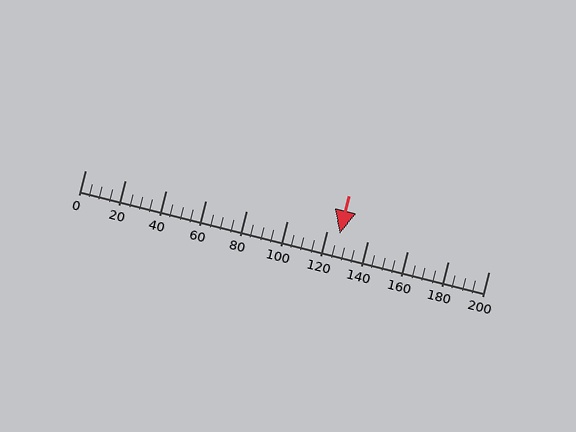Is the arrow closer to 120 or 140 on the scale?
The arrow is closer to 120.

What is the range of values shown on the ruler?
The ruler shows values from 0 to 200.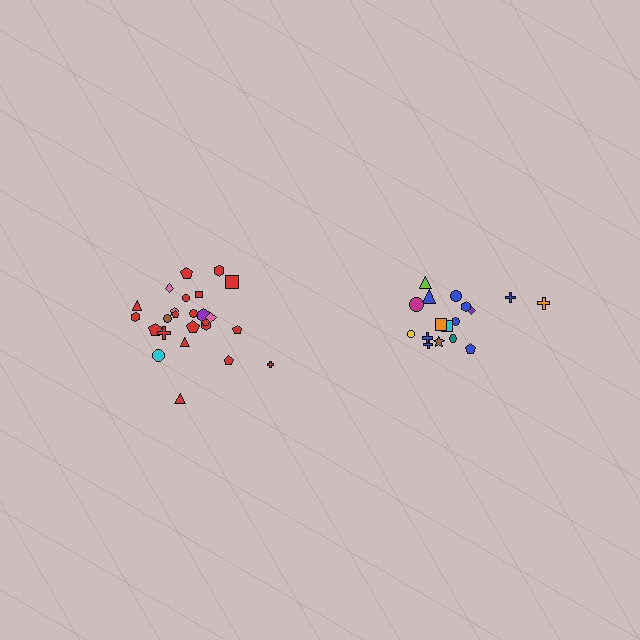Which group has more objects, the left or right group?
The left group.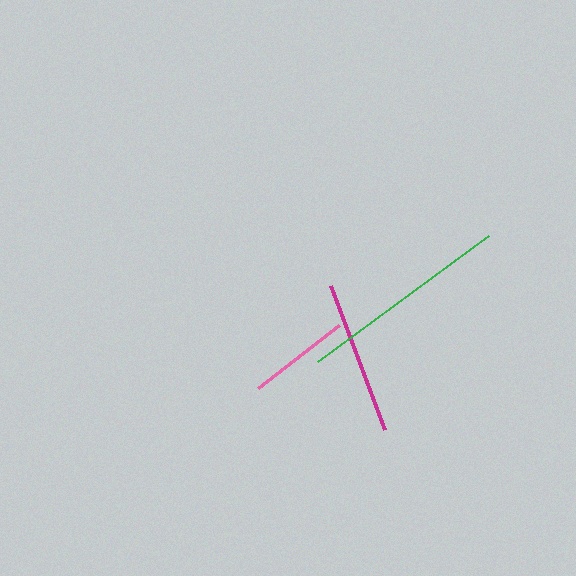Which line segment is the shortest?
The pink line is the shortest at approximately 102 pixels.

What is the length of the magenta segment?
The magenta segment is approximately 154 pixels long.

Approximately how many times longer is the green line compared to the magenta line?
The green line is approximately 1.4 times the length of the magenta line.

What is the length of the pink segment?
The pink segment is approximately 102 pixels long.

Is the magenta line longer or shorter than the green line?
The green line is longer than the magenta line.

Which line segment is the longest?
The green line is the longest at approximately 212 pixels.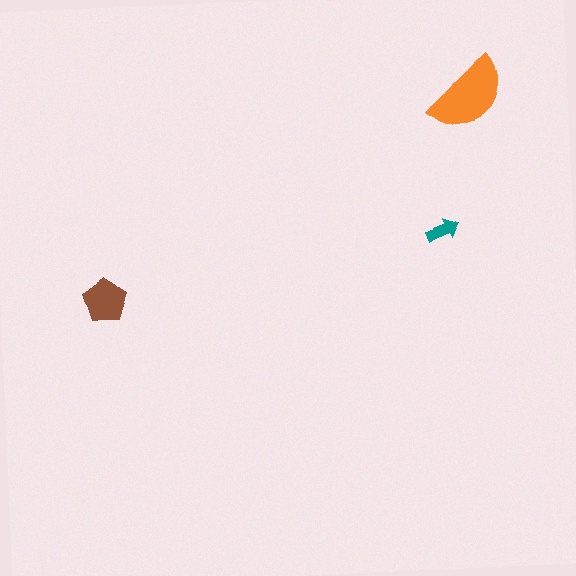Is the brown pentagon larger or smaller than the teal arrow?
Larger.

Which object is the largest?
The orange semicircle.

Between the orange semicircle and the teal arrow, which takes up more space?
The orange semicircle.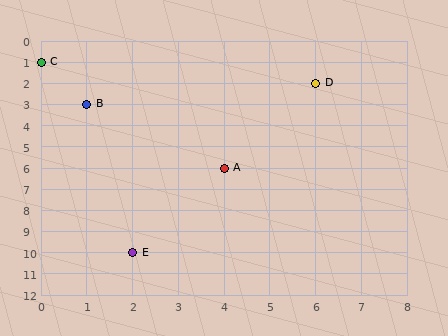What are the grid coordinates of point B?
Point B is at grid coordinates (1, 3).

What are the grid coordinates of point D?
Point D is at grid coordinates (6, 2).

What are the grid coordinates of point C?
Point C is at grid coordinates (0, 1).